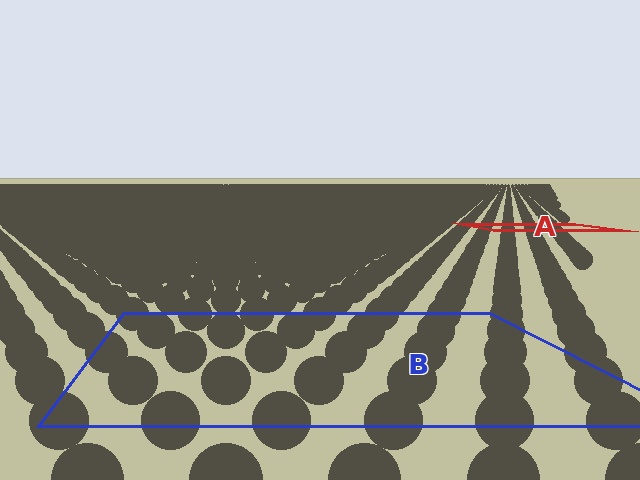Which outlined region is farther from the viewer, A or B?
Region A is farther from the viewer — the texture elements inside it appear smaller and more densely packed.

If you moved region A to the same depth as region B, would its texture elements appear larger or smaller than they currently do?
They would appear larger. At a closer depth, the same texture elements are projected at a bigger on-screen size.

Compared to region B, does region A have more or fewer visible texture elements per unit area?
Region A has more texture elements per unit area — they are packed more densely because it is farther away.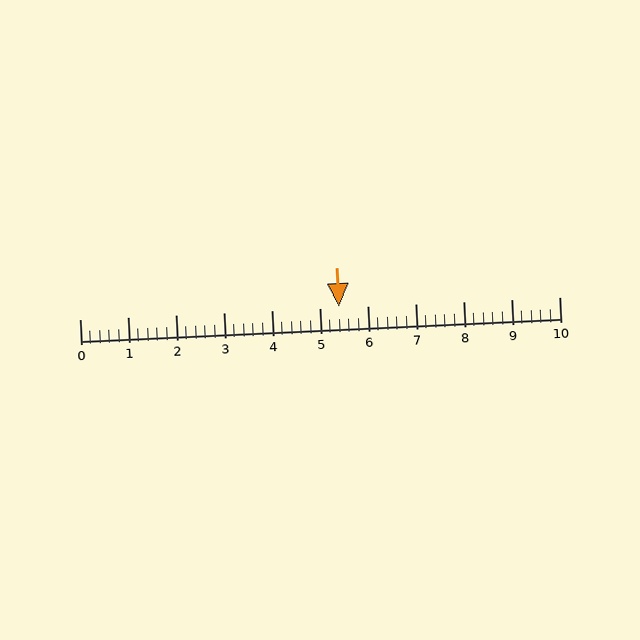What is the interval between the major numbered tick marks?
The major tick marks are spaced 1 units apart.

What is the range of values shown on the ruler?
The ruler shows values from 0 to 10.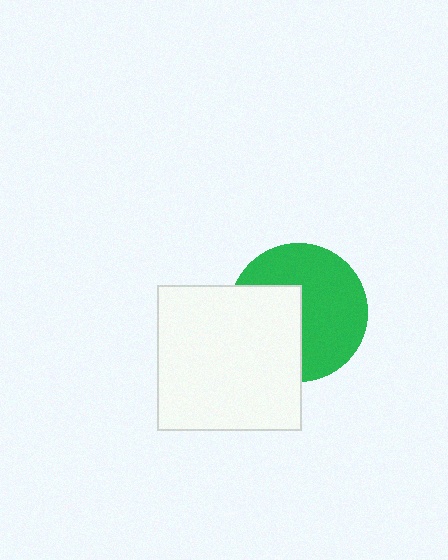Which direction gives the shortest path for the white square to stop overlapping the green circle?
Moving left gives the shortest separation.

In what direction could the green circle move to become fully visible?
The green circle could move right. That would shift it out from behind the white square entirely.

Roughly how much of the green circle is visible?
About half of it is visible (roughly 61%).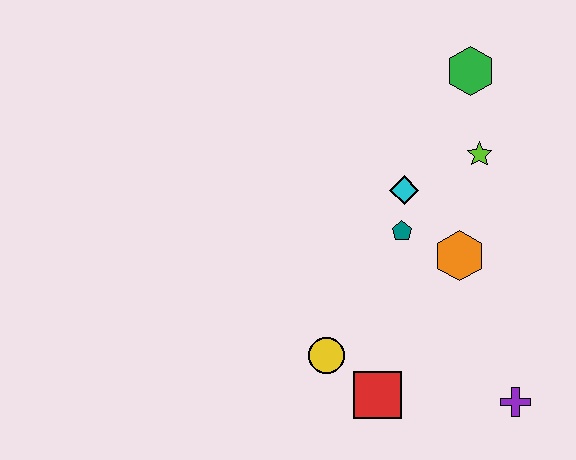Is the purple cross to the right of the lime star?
Yes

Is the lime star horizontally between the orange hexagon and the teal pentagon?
No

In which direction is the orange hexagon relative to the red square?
The orange hexagon is above the red square.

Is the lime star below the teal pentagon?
No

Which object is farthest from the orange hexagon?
The green hexagon is farthest from the orange hexagon.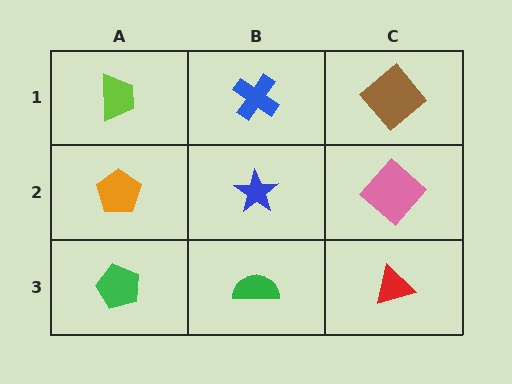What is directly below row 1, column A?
An orange pentagon.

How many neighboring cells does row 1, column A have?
2.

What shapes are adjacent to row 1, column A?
An orange pentagon (row 2, column A), a blue cross (row 1, column B).